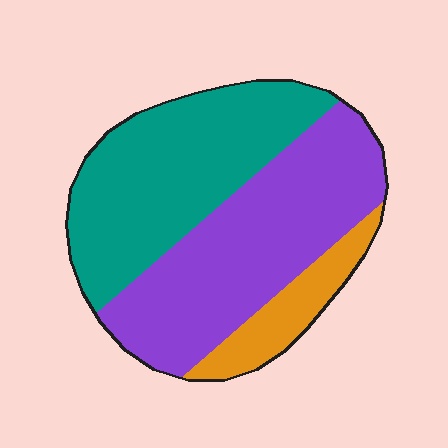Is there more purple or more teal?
Purple.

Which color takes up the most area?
Purple, at roughly 45%.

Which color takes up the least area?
Orange, at roughly 10%.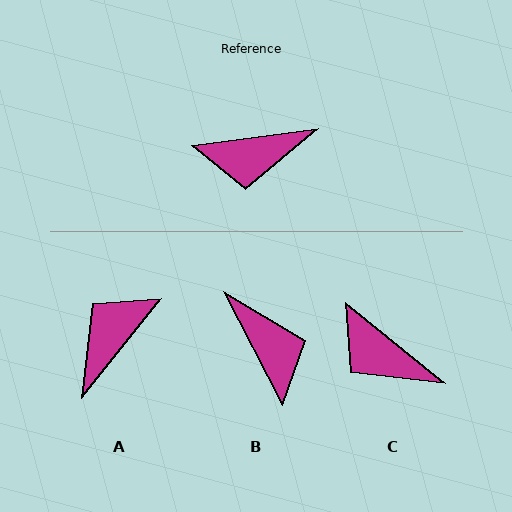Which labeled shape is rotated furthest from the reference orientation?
A, about 136 degrees away.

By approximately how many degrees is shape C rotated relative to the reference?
Approximately 47 degrees clockwise.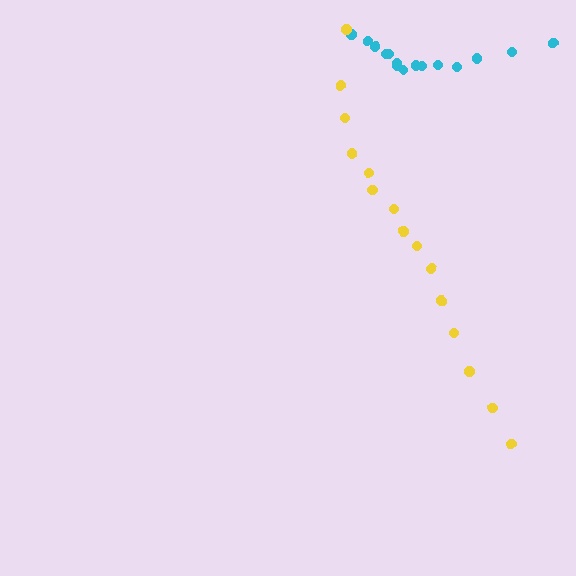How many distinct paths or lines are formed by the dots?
There are 2 distinct paths.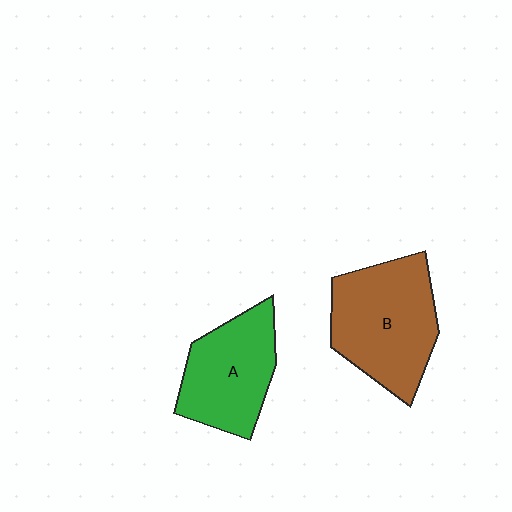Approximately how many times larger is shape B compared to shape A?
Approximately 1.2 times.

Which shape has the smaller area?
Shape A (green).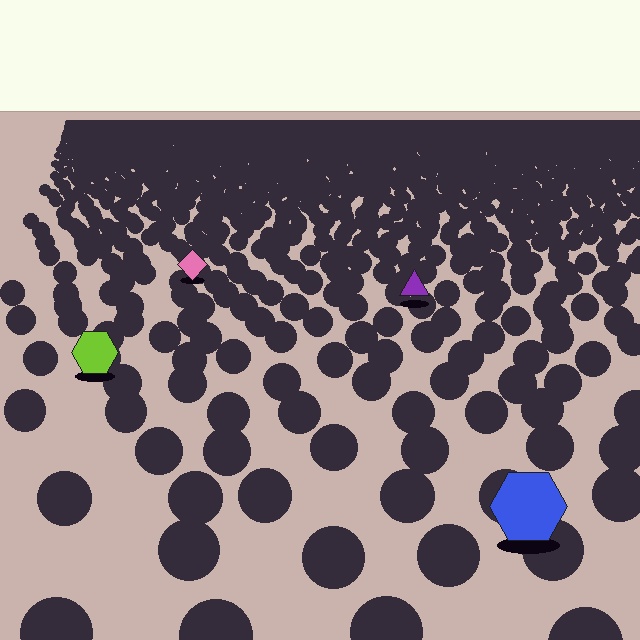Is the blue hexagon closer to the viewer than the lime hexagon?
Yes. The blue hexagon is closer — you can tell from the texture gradient: the ground texture is coarser near it.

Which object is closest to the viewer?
The blue hexagon is closest. The texture marks near it are larger and more spread out.